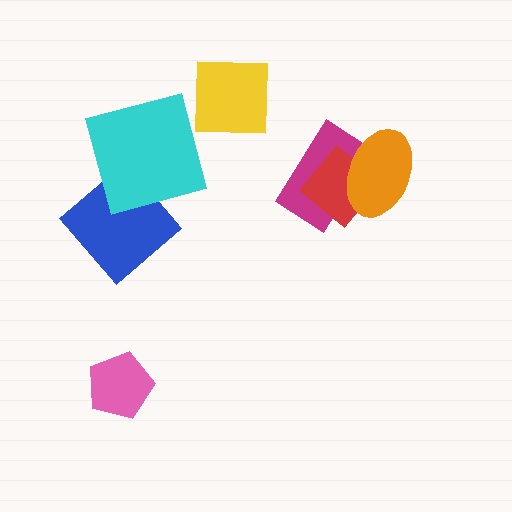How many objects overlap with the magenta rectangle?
2 objects overlap with the magenta rectangle.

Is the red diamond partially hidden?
Yes, it is partially covered by another shape.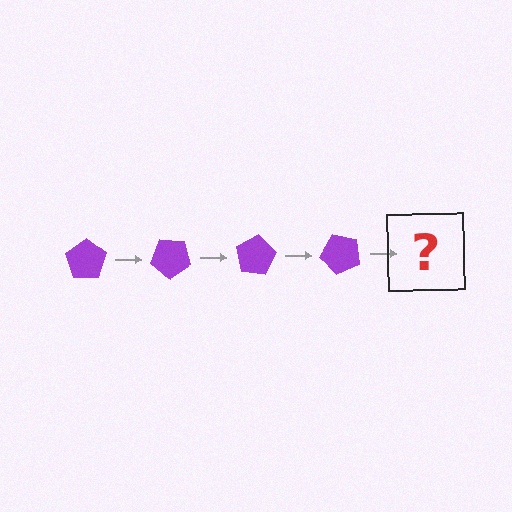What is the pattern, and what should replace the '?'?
The pattern is that the pentagon rotates 40 degrees each step. The '?' should be a purple pentagon rotated 160 degrees.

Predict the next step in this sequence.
The next step is a purple pentagon rotated 160 degrees.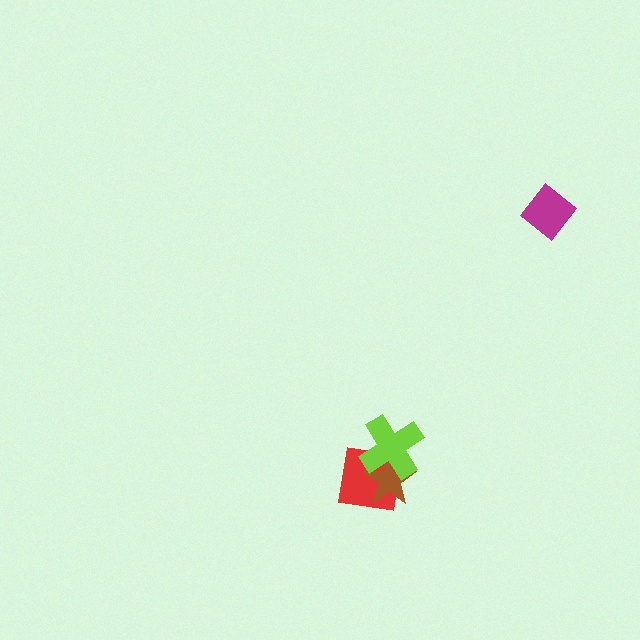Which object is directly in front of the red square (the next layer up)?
The brown star is directly in front of the red square.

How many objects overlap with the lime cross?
2 objects overlap with the lime cross.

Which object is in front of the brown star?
The lime cross is in front of the brown star.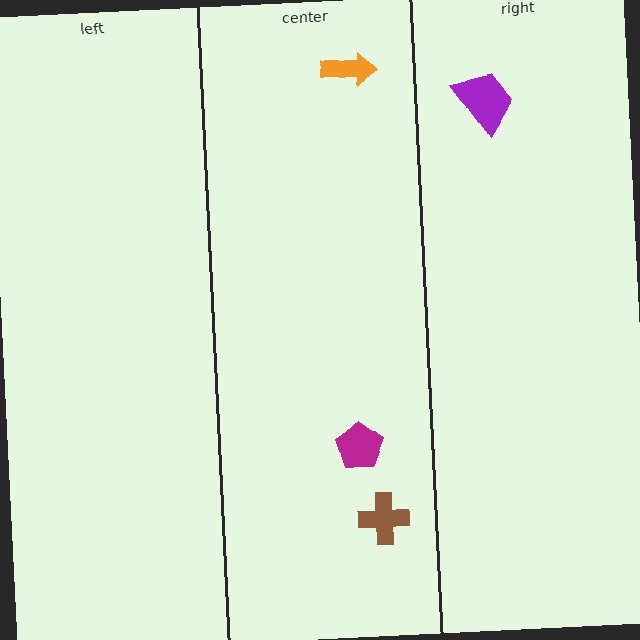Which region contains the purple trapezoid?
The right region.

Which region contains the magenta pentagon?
The center region.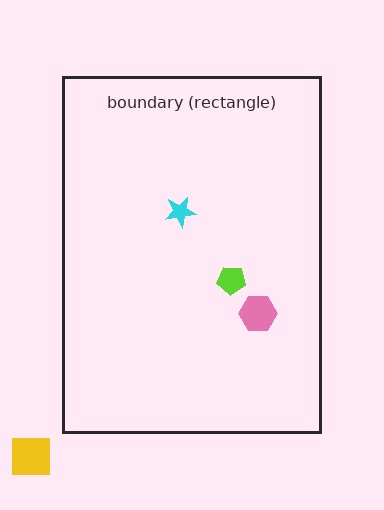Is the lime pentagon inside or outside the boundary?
Inside.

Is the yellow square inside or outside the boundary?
Outside.